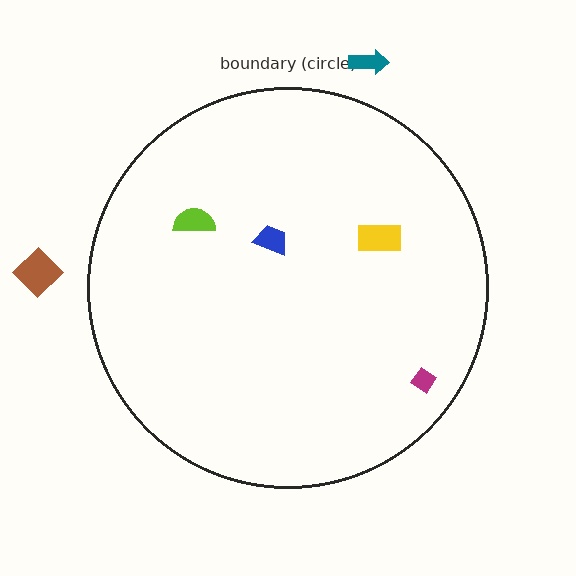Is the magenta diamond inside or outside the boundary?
Inside.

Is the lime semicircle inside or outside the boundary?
Inside.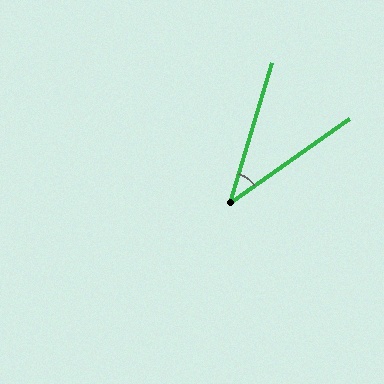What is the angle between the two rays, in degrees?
Approximately 38 degrees.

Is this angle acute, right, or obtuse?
It is acute.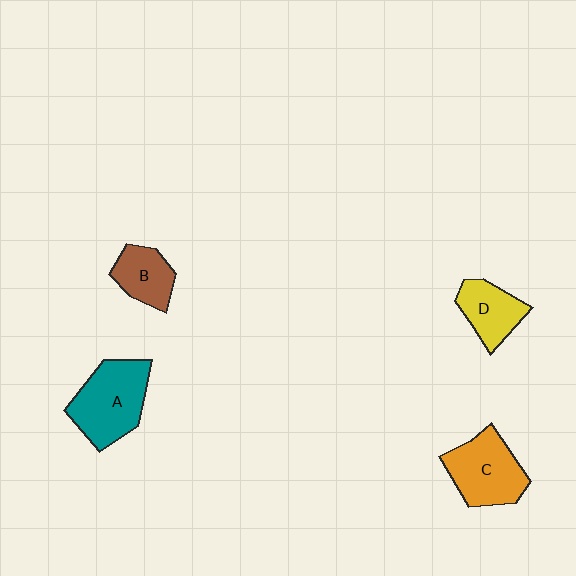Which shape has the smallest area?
Shape B (brown).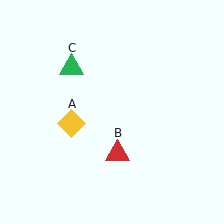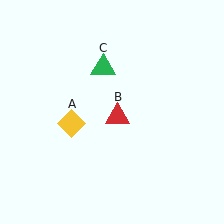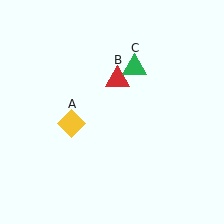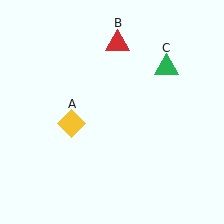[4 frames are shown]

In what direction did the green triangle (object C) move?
The green triangle (object C) moved right.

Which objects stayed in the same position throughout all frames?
Yellow diamond (object A) remained stationary.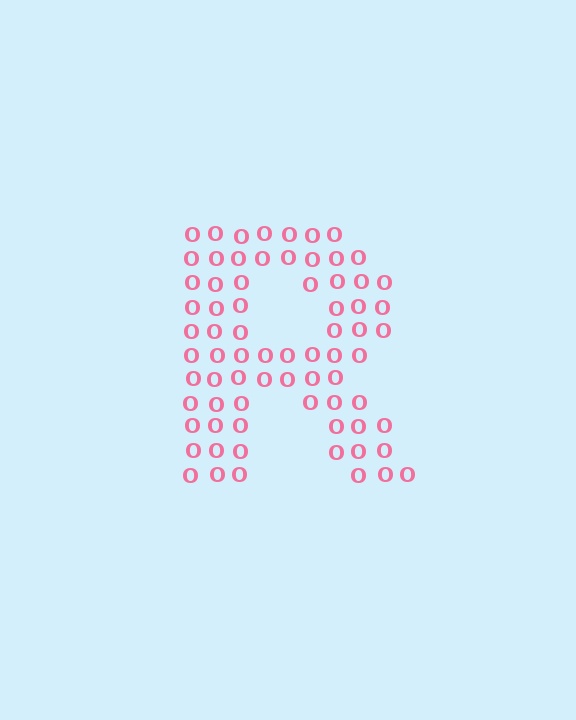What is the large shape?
The large shape is the letter R.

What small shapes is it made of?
It is made of small letter O's.